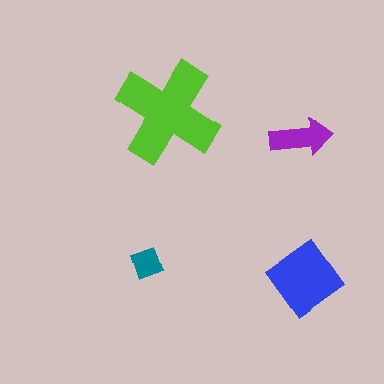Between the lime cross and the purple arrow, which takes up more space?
The lime cross.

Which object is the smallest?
The teal diamond.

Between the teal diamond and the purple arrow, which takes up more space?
The purple arrow.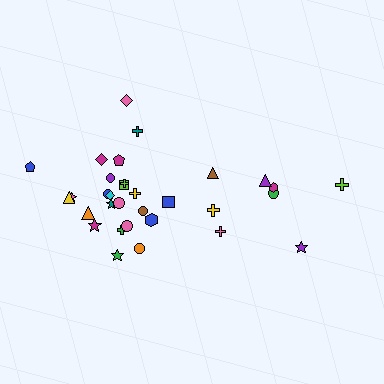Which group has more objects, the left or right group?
The left group.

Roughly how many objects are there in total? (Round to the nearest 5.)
Roughly 30 objects in total.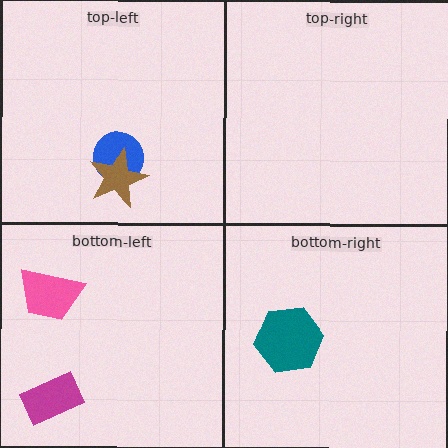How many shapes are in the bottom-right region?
1.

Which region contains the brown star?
The top-left region.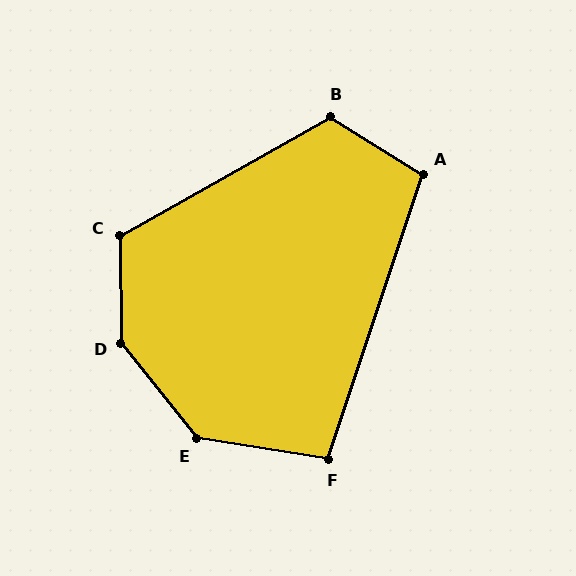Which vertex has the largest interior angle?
D, at approximately 142 degrees.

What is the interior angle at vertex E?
Approximately 138 degrees (obtuse).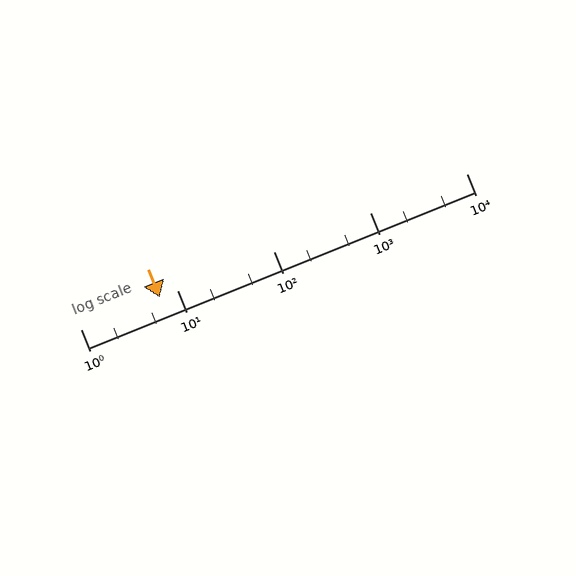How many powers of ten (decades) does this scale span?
The scale spans 4 decades, from 1 to 10000.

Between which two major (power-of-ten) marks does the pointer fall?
The pointer is between 1 and 10.